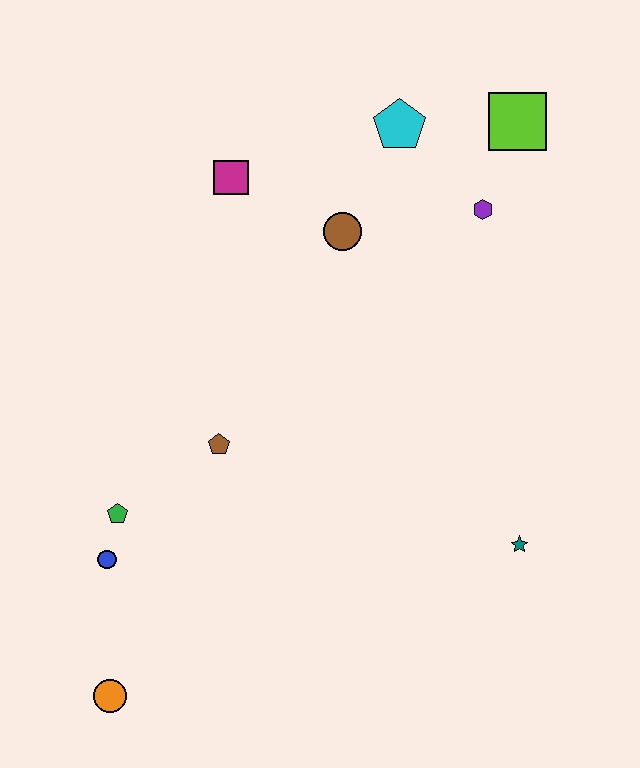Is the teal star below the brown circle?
Yes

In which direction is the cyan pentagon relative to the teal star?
The cyan pentagon is above the teal star.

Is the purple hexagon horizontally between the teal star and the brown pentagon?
Yes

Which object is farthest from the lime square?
The orange circle is farthest from the lime square.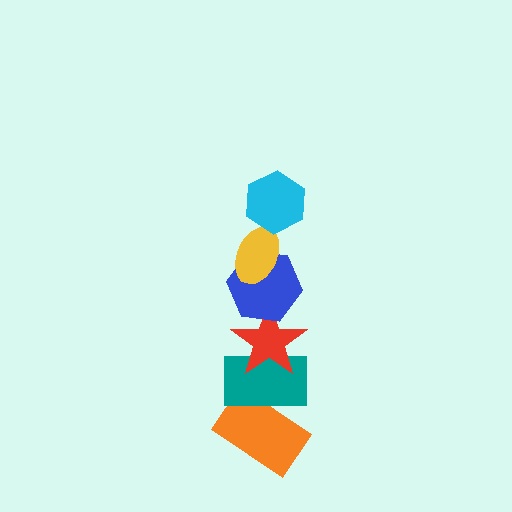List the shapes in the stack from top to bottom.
From top to bottom: the cyan hexagon, the yellow ellipse, the blue hexagon, the red star, the teal rectangle, the orange rectangle.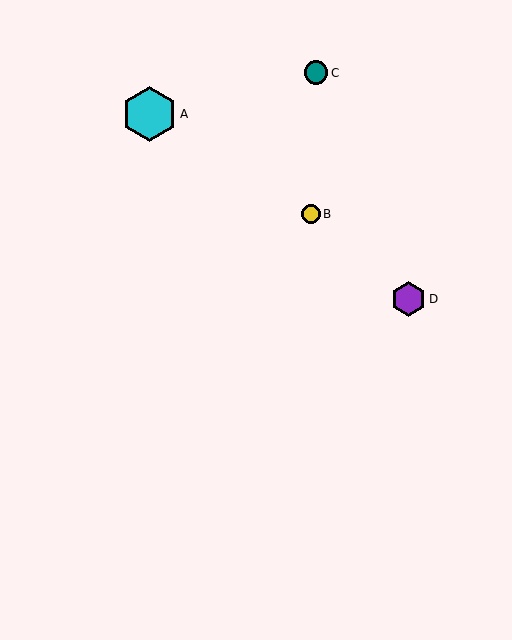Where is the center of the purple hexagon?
The center of the purple hexagon is at (409, 299).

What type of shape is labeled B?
Shape B is a yellow circle.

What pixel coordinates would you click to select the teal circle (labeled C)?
Click at (316, 73) to select the teal circle C.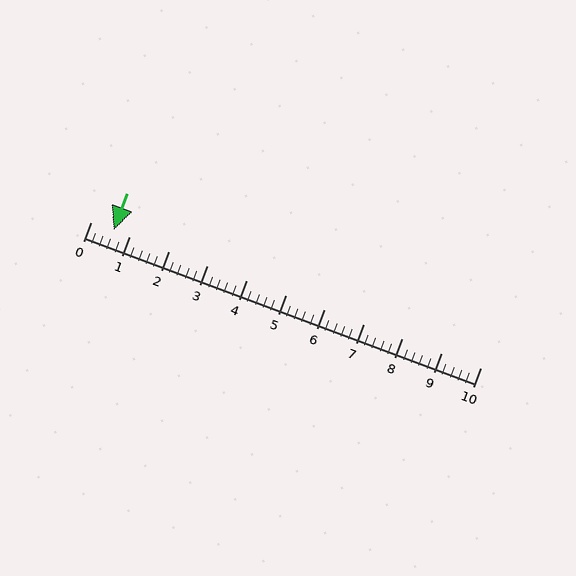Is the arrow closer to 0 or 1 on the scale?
The arrow is closer to 1.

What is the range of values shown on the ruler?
The ruler shows values from 0 to 10.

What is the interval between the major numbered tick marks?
The major tick marks are spaced 1 units apart.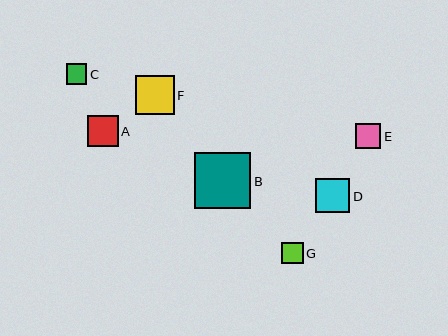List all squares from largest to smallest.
From largest to smallest: B, F, D, A, E, G, C.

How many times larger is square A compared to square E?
Square A is approximately 1.2 times the size of square E.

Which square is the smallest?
Square C is the smallest with a size of approximately 21 pixels.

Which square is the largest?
Square B is the largest with a size of approximately 56 pixels.